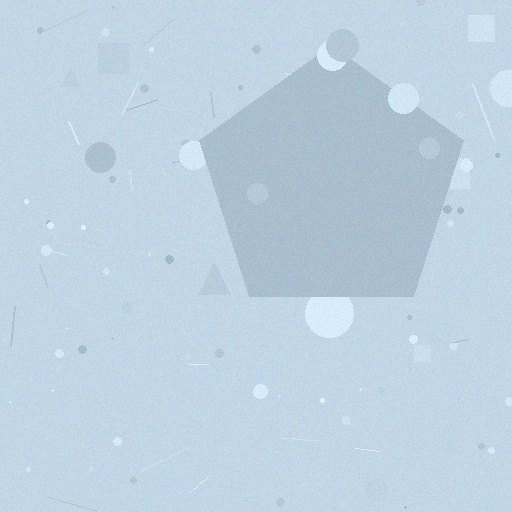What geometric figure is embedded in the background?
A pentagon is embedded in the background.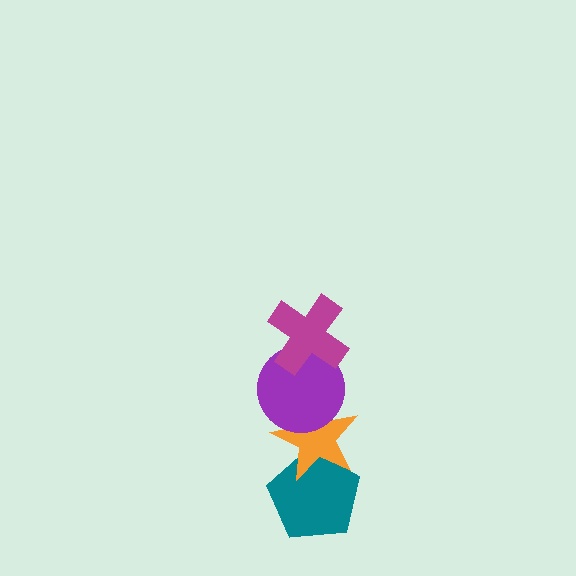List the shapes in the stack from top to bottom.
From top to bottom: the magenta cross, the purple circle, the orange star, the teal pentagon.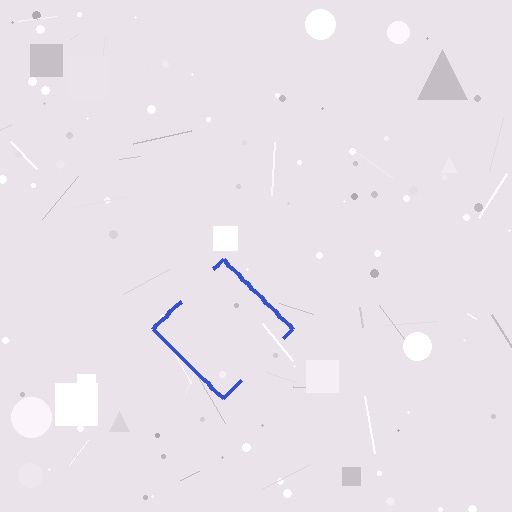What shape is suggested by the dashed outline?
The dashed outline suggests a diamond.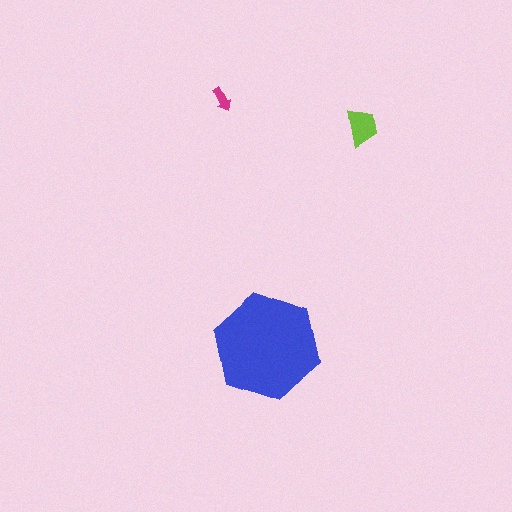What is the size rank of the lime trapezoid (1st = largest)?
2nd.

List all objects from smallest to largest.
The magenta arrow, the lime trapezoid, the blue hexagon.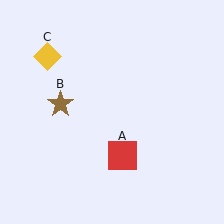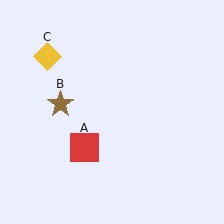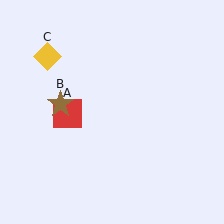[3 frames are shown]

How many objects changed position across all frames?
1 object changed position: red square (object A).